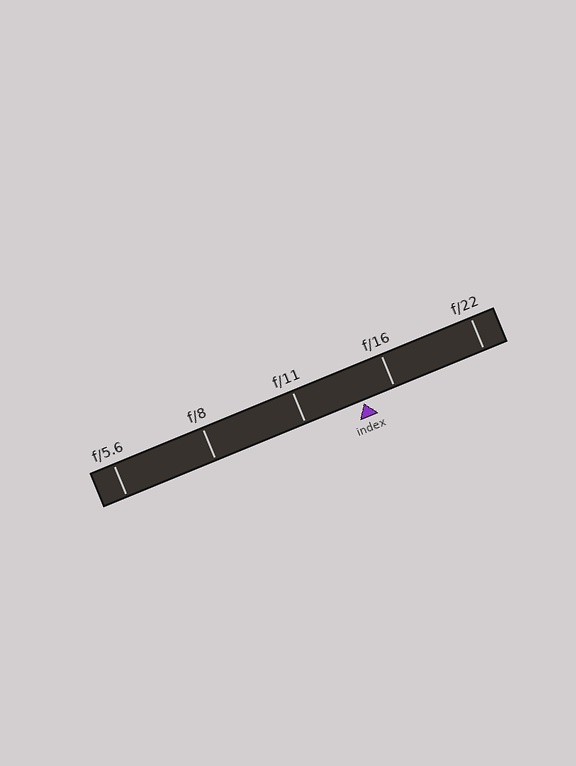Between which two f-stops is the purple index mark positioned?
The index mark is between f/11 and f/16.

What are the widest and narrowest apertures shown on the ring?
The widest aperture shown is f/5.6 and the narrowest is f/22.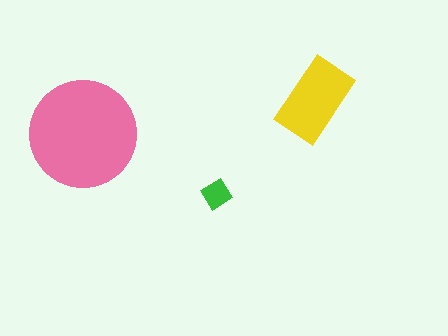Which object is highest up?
The yellow rectangle is topmost.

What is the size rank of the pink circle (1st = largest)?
1st.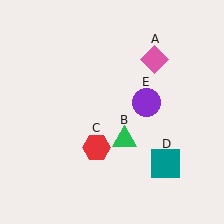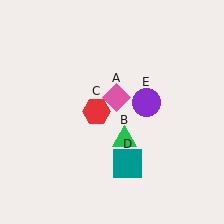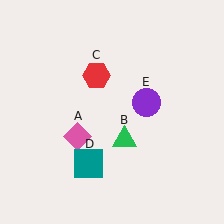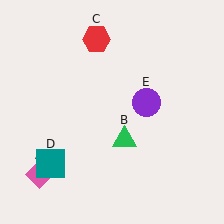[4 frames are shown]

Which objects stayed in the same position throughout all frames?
Green triangle (object B) and purple circle (object E) remained stationary.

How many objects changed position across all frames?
3 objects changed position: pink diamond (object A), red hexagon (object C), teal square (object D).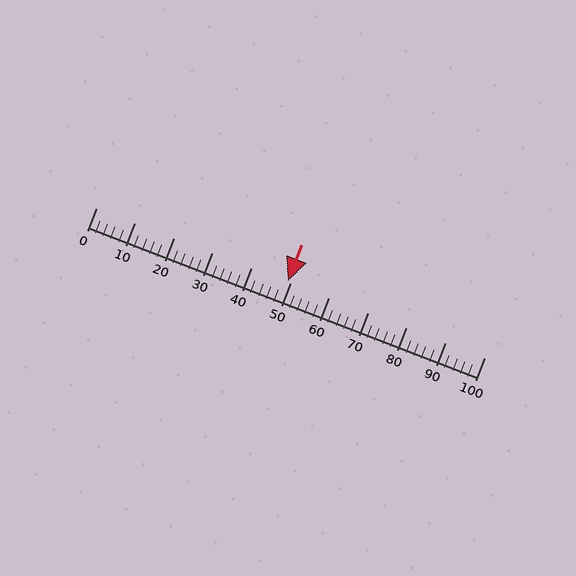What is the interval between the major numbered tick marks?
The major tick marks are spaced 10 units apart.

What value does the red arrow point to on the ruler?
The red arrow points to approximately 49.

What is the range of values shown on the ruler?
The ruler shows values from 0 to 100.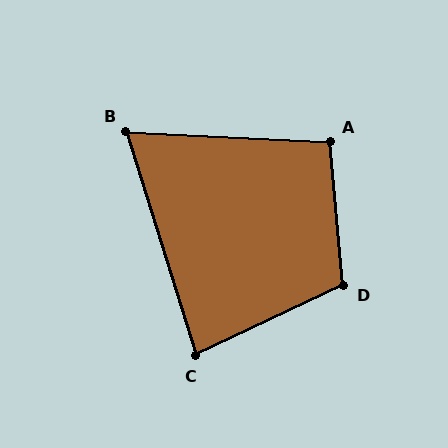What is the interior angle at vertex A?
Approximately 98 degrees (obtuse).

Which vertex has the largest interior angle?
D, at approximately 110 degrees.